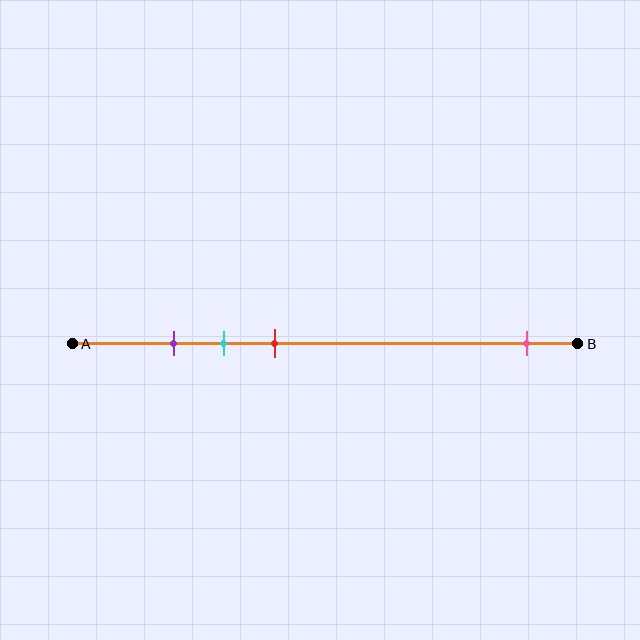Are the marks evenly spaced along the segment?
No, the marks are not evenly spaced.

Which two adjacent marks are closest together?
The purple and cyan marks are the closest adjacent pair.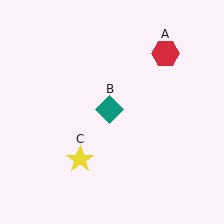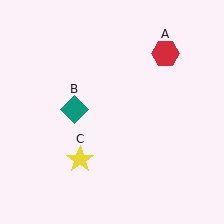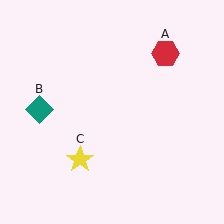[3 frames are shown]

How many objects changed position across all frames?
1 object changed position: teal diamond (object B).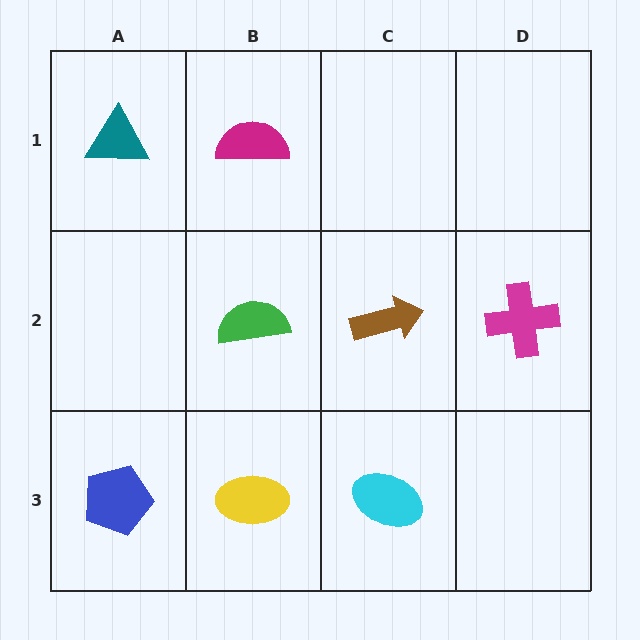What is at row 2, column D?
A magenta cross.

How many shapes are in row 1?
2 shapes.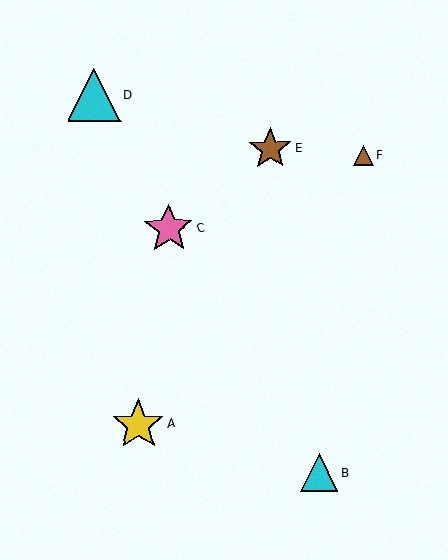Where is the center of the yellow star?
The center of the yellow star is at (138, 424).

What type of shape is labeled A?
Shape A is a yellow star.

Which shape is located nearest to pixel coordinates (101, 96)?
The cyan triangle (labeled D) at (94, 95) is nearest to that location.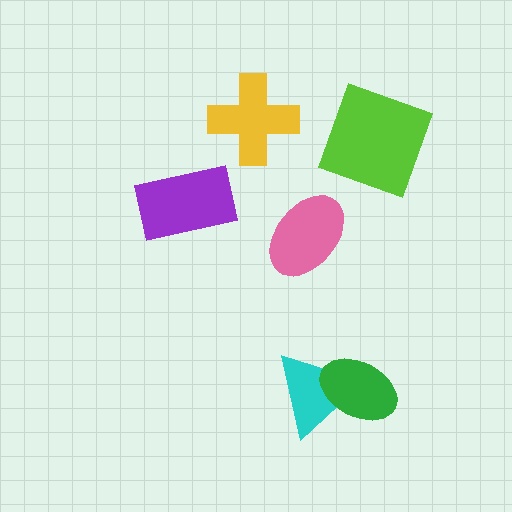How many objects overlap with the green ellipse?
1 object overlaps with the green ellipse.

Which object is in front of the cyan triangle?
The green ellipse is in front of the cyan triangle.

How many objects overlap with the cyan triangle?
1 object overlaps with the cyan triangle.